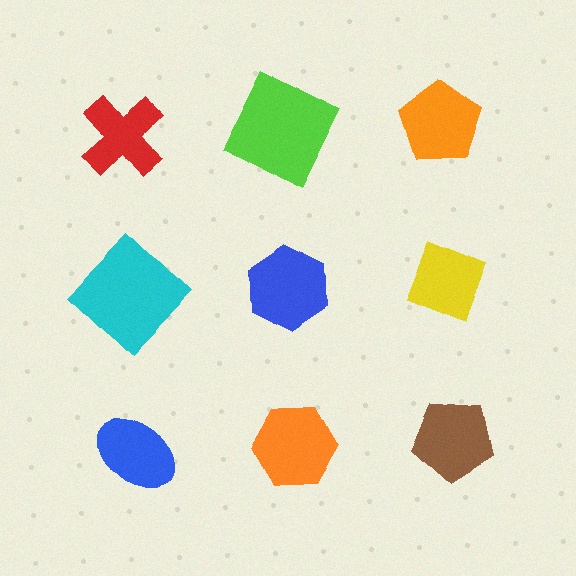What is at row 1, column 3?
An orange pentagon.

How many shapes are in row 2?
3 shapes.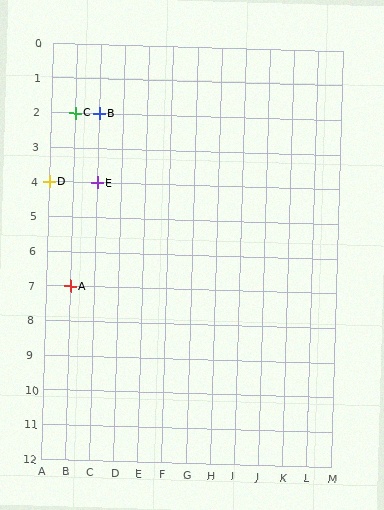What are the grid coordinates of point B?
Point B is at grid coordinates (C, 2).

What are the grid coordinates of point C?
Point C is at grid coordinates (B, 2).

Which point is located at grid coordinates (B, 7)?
Point A is at (B, 7).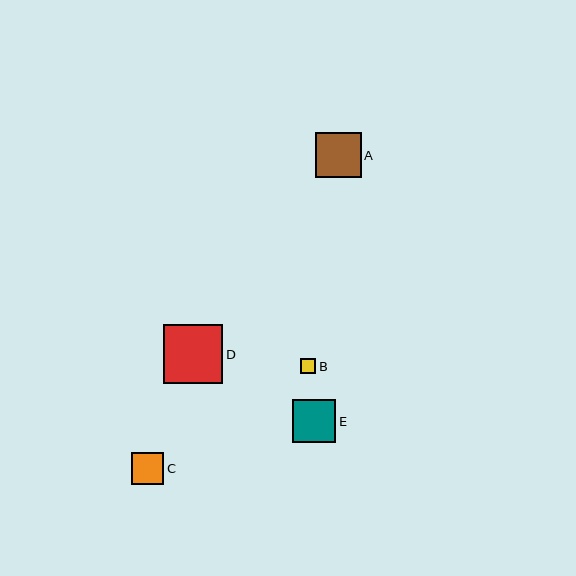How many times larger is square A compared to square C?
Square A is approximately 1.4 times the size of square C.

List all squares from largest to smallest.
From largest to smallest: D, A, E, C, B.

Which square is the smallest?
Square B is the smallest with a size of approximately 15 pixels.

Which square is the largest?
Square D is the largest with a size of approximately 60 pixels.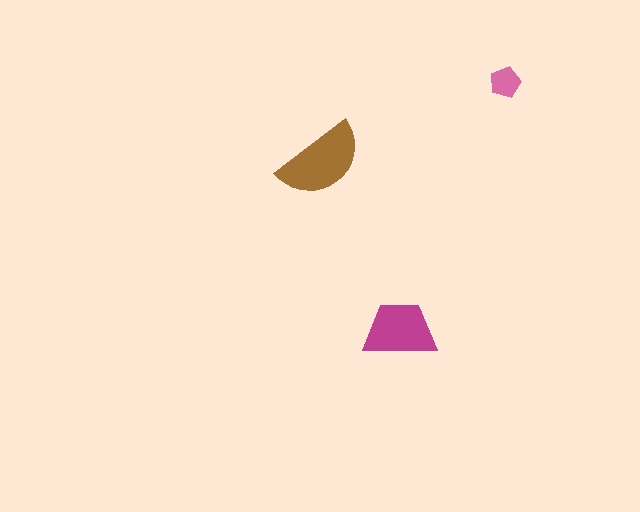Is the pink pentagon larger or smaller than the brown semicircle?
Smaller.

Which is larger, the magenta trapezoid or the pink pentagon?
The magenta trapezoid.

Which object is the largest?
The brown semicircle.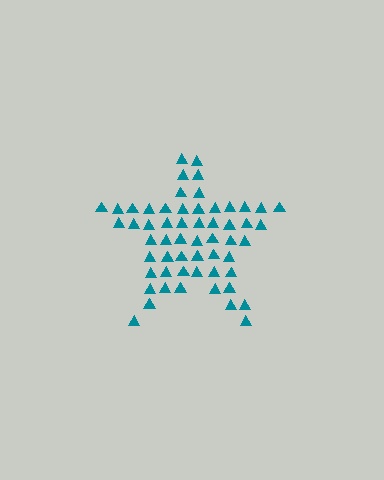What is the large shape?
The large shape is a star.